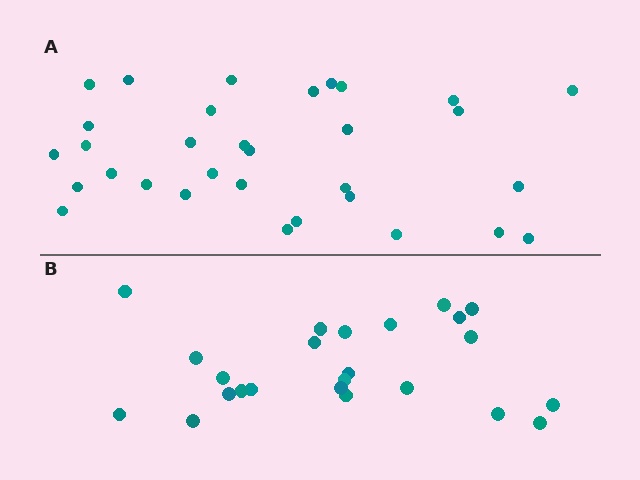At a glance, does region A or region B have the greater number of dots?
Region A (the top region) has more dots.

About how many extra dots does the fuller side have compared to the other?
Region A has roughly 8 or so more dots than region B.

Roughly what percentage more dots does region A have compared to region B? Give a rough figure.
About 35% more.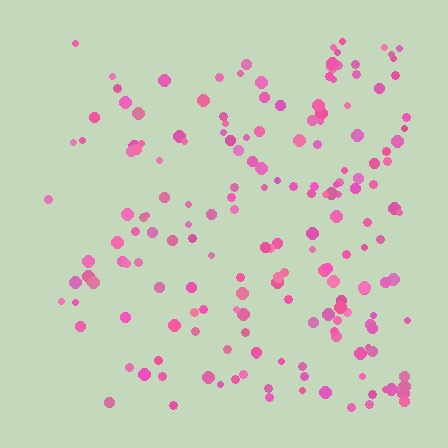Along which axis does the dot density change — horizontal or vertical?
Horizontal.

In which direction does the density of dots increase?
From left to right, with the right side densest.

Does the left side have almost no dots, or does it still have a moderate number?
Still a moderate number, just noticeably fewer than the right.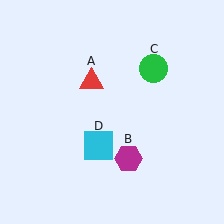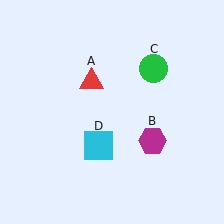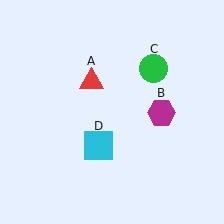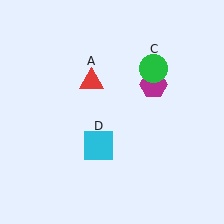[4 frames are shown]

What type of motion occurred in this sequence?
The magenta hexagon (object B) rotated counterclockwise around the center of the scene.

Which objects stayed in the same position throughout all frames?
Red triangle (object A) and green circle (object C) and cyan square (object D) remained stationary.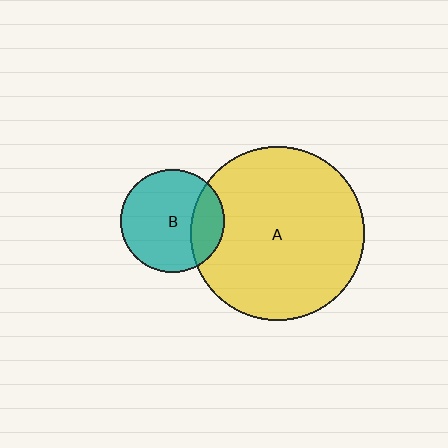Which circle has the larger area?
Circle A (yellow).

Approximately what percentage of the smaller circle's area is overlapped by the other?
Approximately 25%.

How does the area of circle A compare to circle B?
Approximately 2.8 times.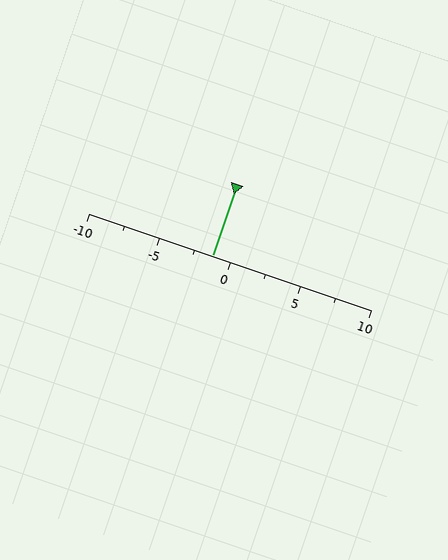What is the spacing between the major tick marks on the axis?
The major ticks are spaced 5 apart.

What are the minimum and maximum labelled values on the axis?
The axis runs from -10 to 10.